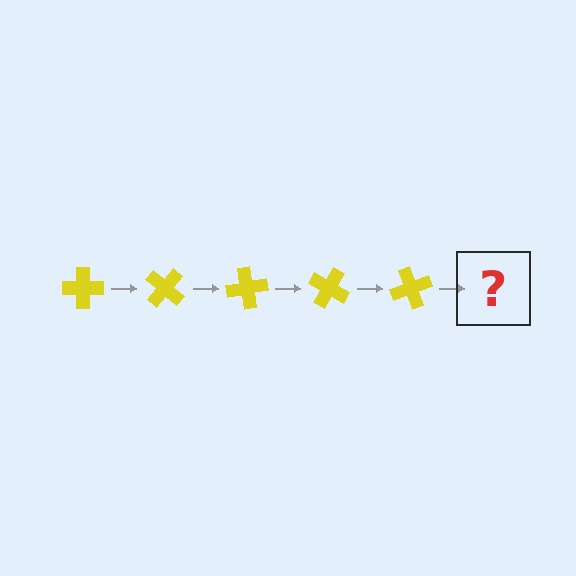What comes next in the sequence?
The next element should be a yellow cross rotated 200 degrees.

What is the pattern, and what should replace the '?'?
The pattern is that the cross rotates 40 degrees each step. The '?' should be a yellow cross rotated 200 degrees.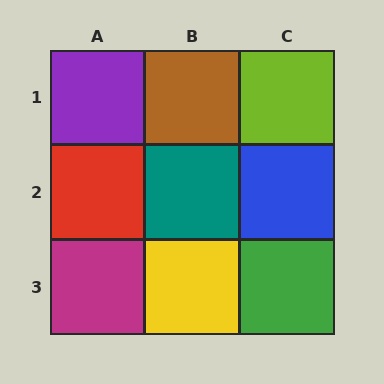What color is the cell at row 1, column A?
Purple.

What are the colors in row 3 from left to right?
Magenta, yellow, green.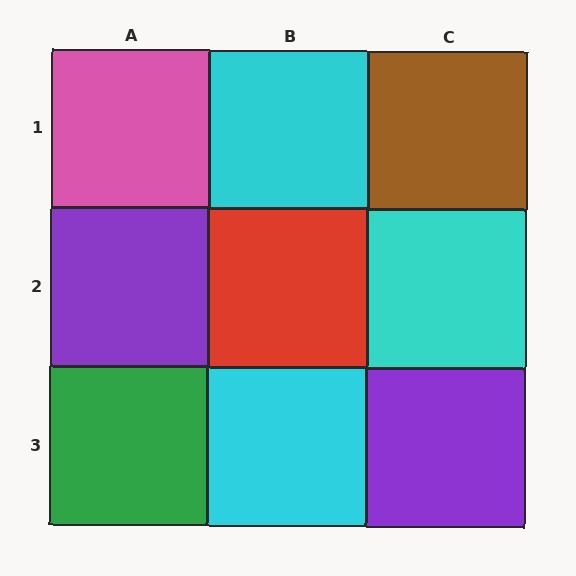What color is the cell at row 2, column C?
Cyan.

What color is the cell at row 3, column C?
Purple.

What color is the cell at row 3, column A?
Green.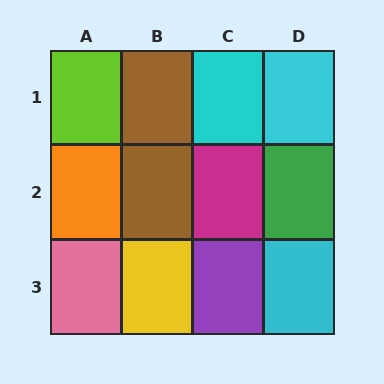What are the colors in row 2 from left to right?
Orange, brown, magenta, green.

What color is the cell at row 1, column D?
Cyan.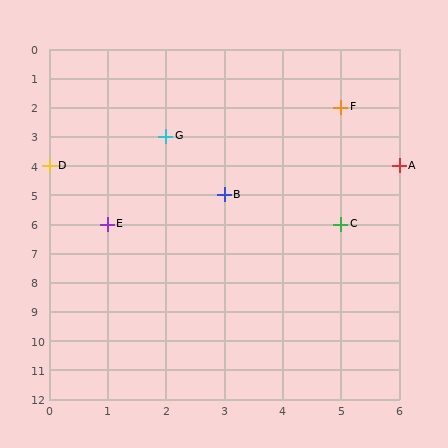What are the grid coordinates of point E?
Point E is at grid coordinates (1, 6).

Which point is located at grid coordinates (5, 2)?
Point F is at (5, 2).